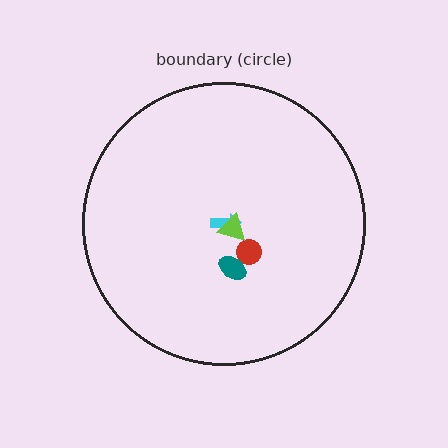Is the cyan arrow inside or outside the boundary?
Inside.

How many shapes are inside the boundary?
4 inside, 0 outside.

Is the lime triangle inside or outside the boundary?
Inside.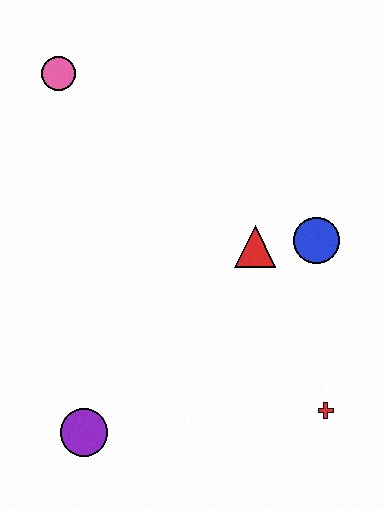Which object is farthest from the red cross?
The pink circle is farthest from the red cross.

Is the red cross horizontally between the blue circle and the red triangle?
No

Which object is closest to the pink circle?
The red triangle is closest to the pink circle.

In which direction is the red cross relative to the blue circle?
The red cross is below the blue circle.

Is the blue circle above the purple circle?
Yes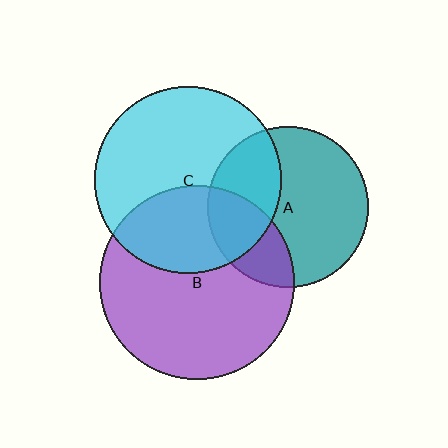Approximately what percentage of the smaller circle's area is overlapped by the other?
Approximately 35%.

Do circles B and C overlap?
Yes.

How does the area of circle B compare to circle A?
Approximately 1.5 times.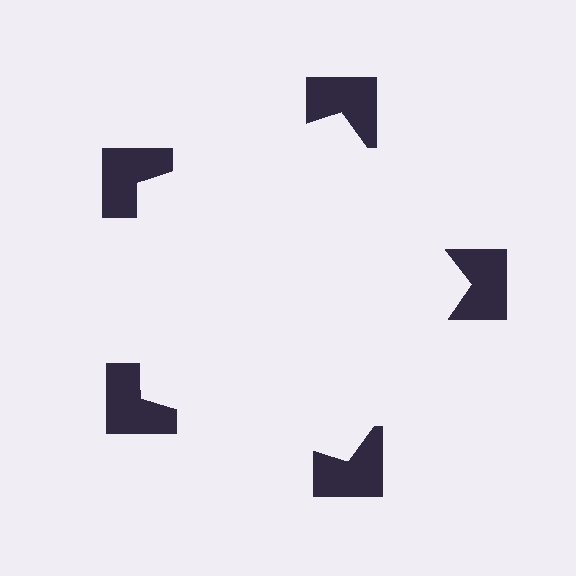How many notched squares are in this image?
There are 5 — one at each vertex of the illusory pentagon.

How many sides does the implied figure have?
5 sides.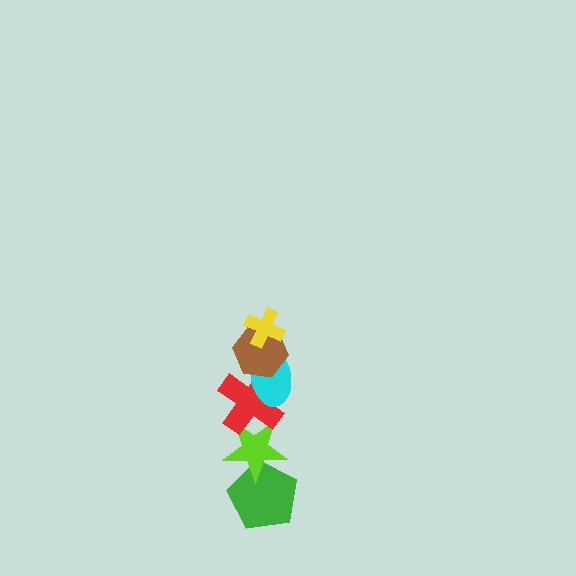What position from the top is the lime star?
The lime star is 5th from the top.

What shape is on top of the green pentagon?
The lime star is on top of the green pentagon.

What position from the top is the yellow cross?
The yellow cross is 1st from the top.